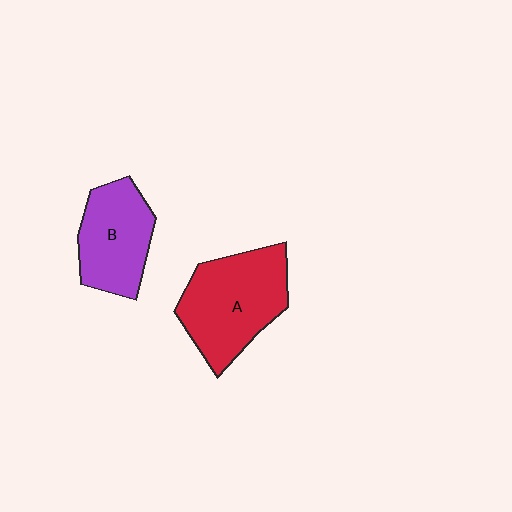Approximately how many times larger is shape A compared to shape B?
Approximately 1.3 times.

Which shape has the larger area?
Shape A (red).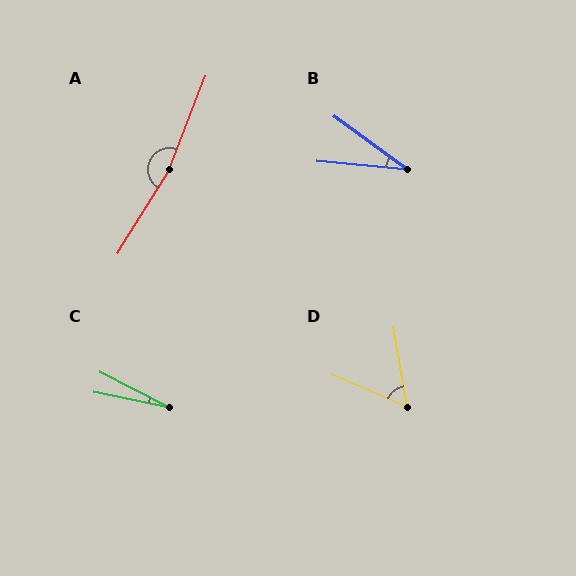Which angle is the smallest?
C, at approximately 15 degrees.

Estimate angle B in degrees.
Approximately 31 degrees.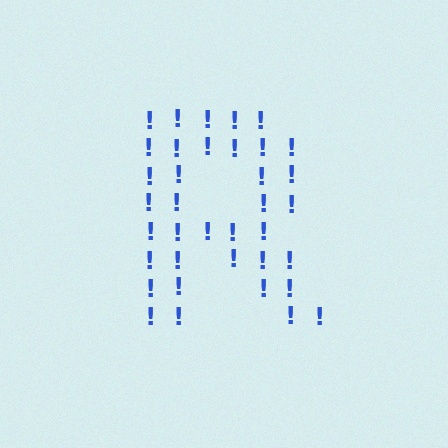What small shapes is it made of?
It is made of small exclamation marks.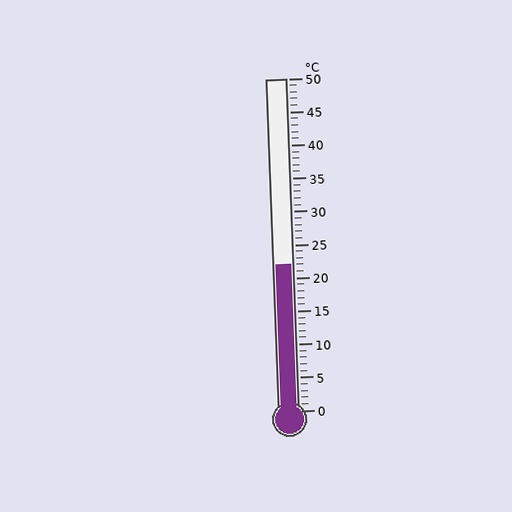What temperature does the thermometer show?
The thermometer shows approximately 22°C.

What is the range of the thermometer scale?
The thermometer scale ranges from 0°C to 50°C.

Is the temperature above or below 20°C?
The temperature is above 20°C.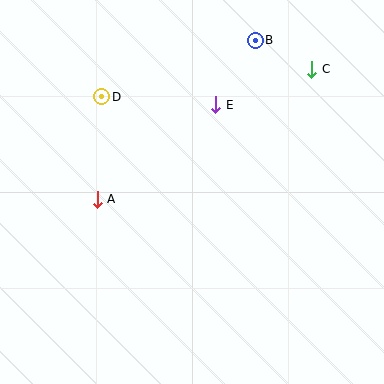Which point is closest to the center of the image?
Point E at (216, 105) is closest to the center.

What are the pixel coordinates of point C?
Point C is at (312, 69).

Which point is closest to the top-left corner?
Point D is closest to the top-left corner.